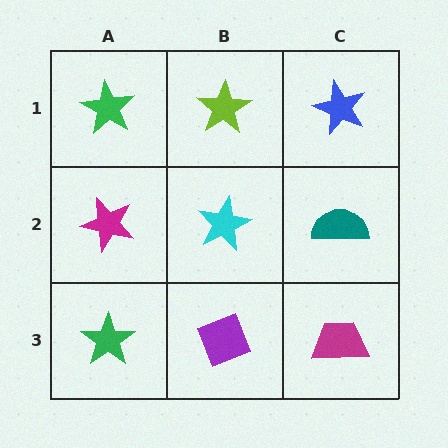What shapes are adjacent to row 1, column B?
A cyan star (row 2, column B), a green star (row 1, column A), a blue star (row 1, column C).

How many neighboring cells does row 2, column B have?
4.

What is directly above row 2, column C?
A blue star.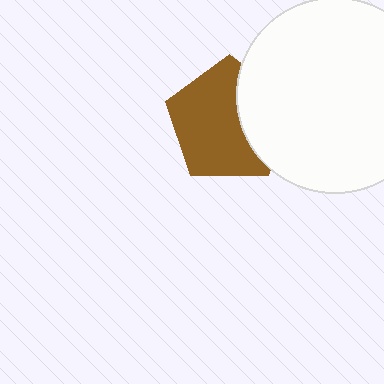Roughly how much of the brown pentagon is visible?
Most of it is visible (roughly 67%).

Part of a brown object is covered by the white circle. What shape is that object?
It is a pentagon.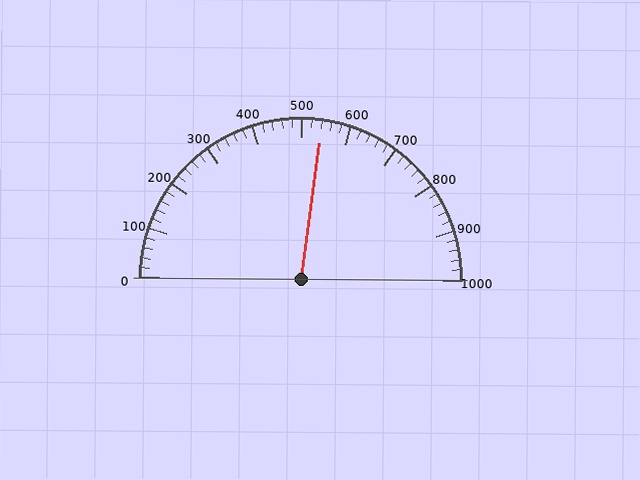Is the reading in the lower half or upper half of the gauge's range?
The reading is in the upper half of the range (0 to 1000).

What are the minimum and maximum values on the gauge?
The gauge ranges from 0 to 1000.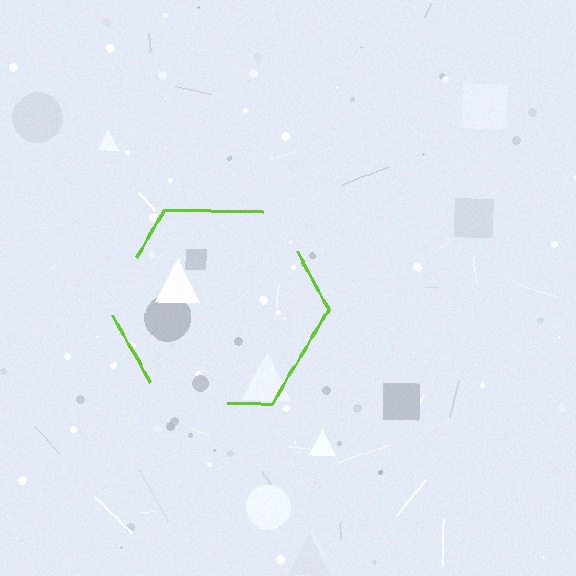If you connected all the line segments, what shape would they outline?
They would outline a hexagon.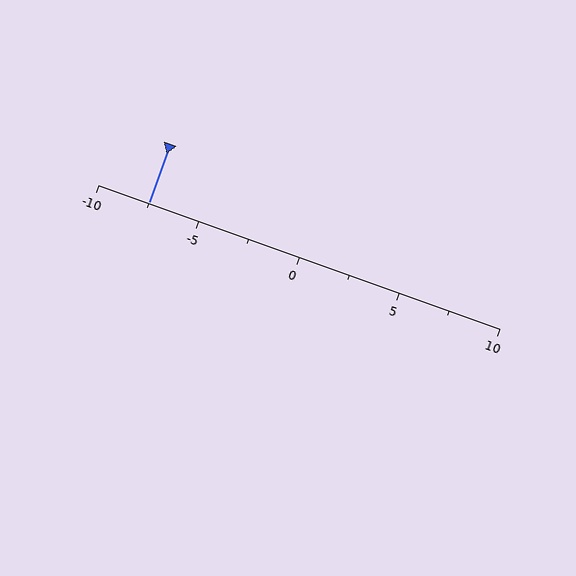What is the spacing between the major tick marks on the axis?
The major ticks are spaced 5 apart.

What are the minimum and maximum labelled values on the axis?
The axis runs from -10 to 10.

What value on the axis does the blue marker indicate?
The marker indicates approximately -7.5.